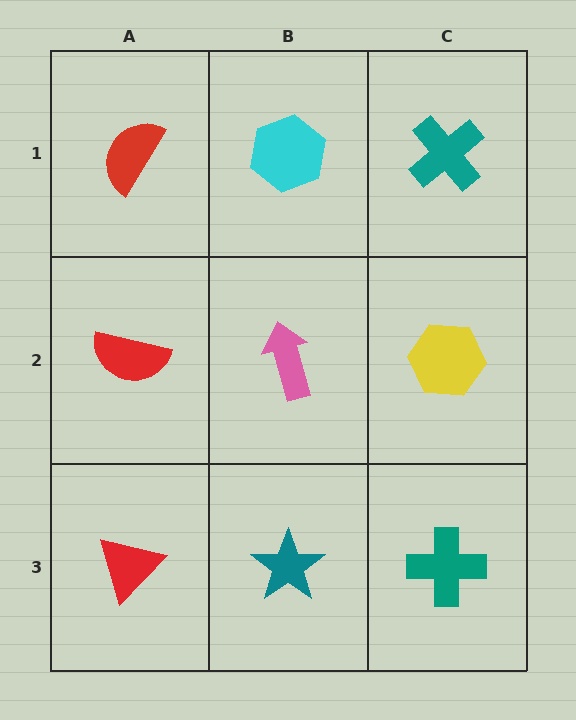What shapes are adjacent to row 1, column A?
A red semicircle (row 2, column A), a cyan hexagon (row 1, column B).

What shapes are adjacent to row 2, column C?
A teal cross (row 1, column C), a teal cross (row 3, column C), a pink arrow (row 2, column B).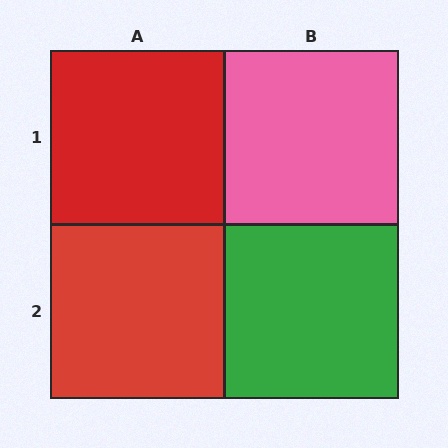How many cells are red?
2 cells are red.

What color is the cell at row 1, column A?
Red.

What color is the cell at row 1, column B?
Pink.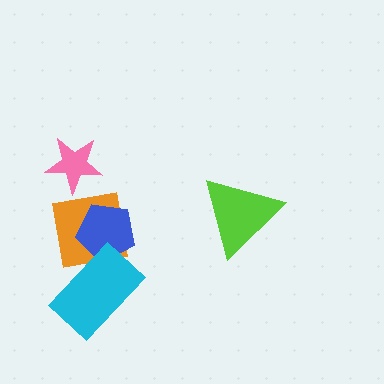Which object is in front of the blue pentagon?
The cyan rectangle is in front of the blue pentagon.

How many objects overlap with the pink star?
1 object overlaps with the pink star.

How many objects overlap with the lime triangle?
0 objects overlap with the lime triangle.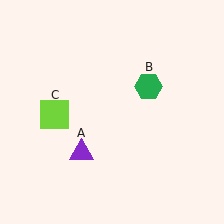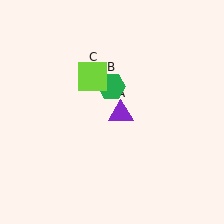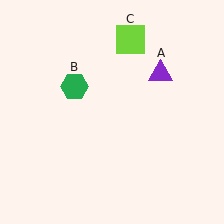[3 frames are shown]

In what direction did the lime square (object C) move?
The lime square (object C) moved up and to the right.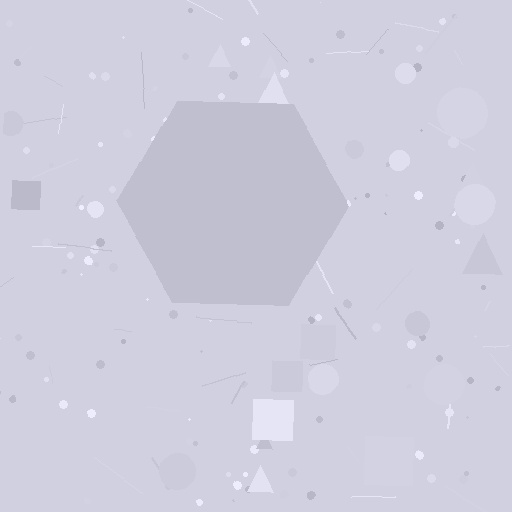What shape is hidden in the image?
A hexagon is hidden in the image.